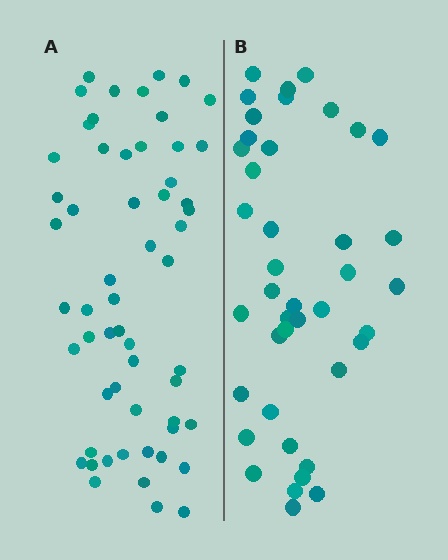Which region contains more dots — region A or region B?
Region A (the left region) has more dots.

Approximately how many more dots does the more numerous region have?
Region A has approximately 15 more dots than region B.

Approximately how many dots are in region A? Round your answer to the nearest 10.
About 60 dots. (The exact count is 57, which rounds to 60.)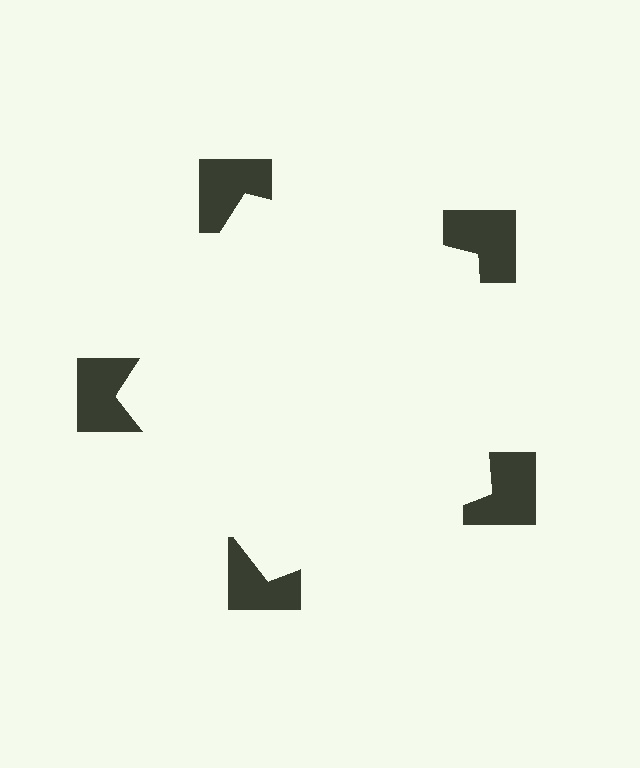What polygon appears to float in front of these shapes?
An illusory pentagon — its edges are inferred from the aligned wedge cuts in the notched squares, not physically drawn.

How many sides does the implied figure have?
5 sides.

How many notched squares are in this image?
There are 5 — one at each vertex of the illusory pentagon.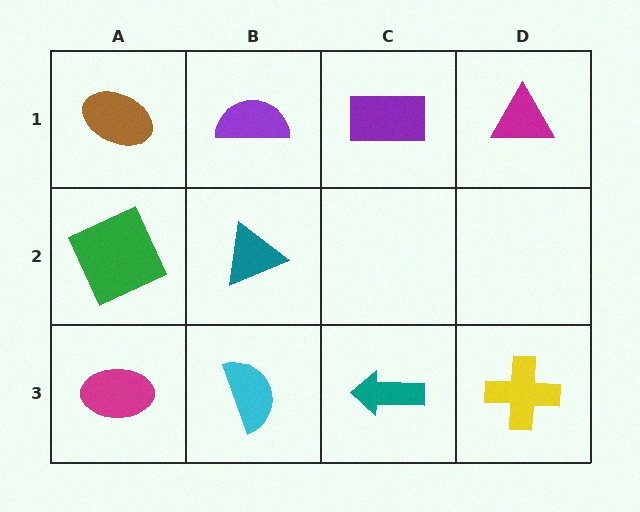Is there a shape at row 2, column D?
No, that cell is empty.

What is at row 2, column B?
A teal triangle.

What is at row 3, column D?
A yellow cross.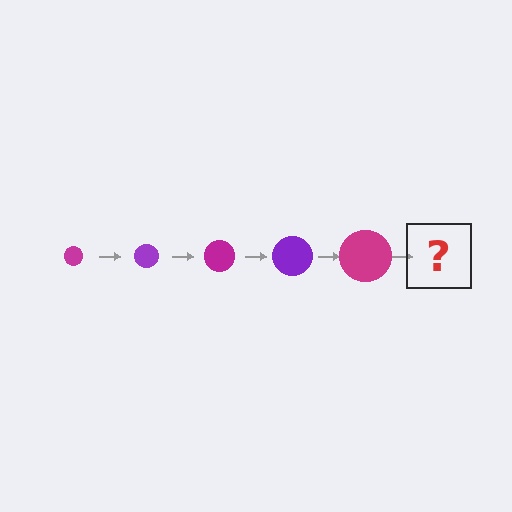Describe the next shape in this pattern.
It should be a purple circle, larger than the previous one.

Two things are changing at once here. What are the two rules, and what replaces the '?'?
The two rules are that the circle grows larger each step and the color cycles through magenta and purple. The '?' should be a purple circle, larger than the previous one.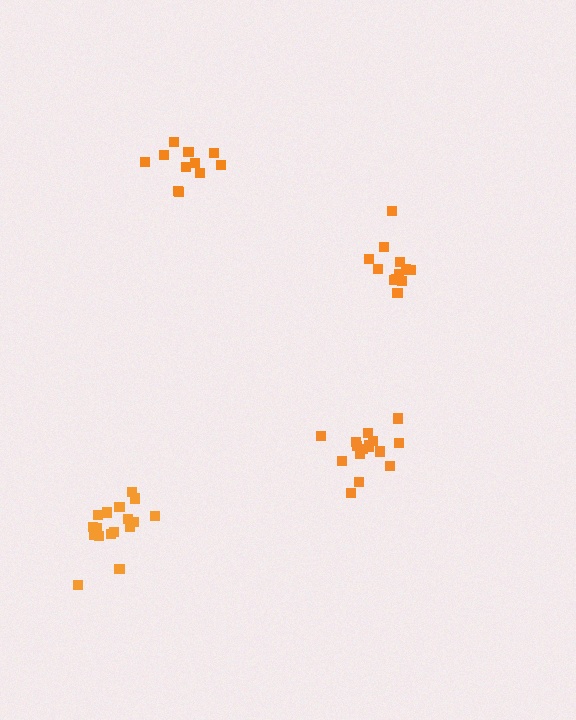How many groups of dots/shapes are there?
There are 4 groups.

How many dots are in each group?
Group 1: 13 dots, Group 2: 11 dots, Group 3: 17 dots, Group 4: 17 dots (58 total).